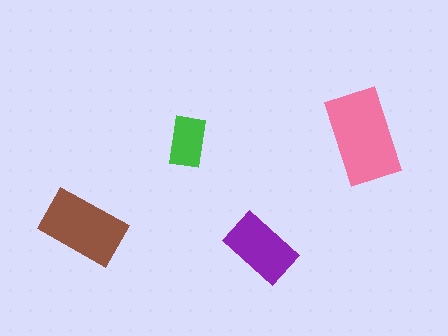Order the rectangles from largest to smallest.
the pink one, the brown one, the purple one, the green one.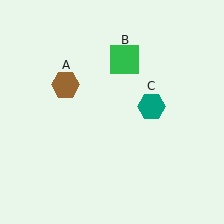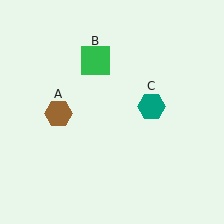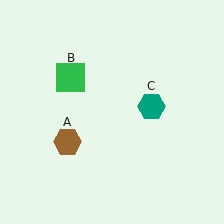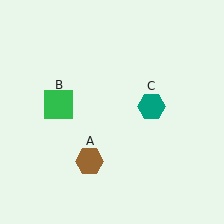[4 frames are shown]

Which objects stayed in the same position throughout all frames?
Teal hexagon (object C) remained stationary.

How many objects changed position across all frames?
2 objects changed position: brown hexagon (object A), green square (object B).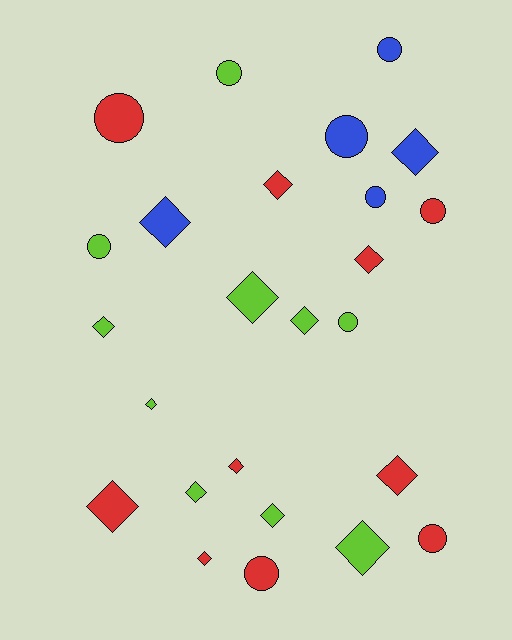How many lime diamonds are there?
There are 7 lime diamonds.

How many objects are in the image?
There are 25 objects.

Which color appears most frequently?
Red, with 10 objects.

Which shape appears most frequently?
Diamond, with 15 objects.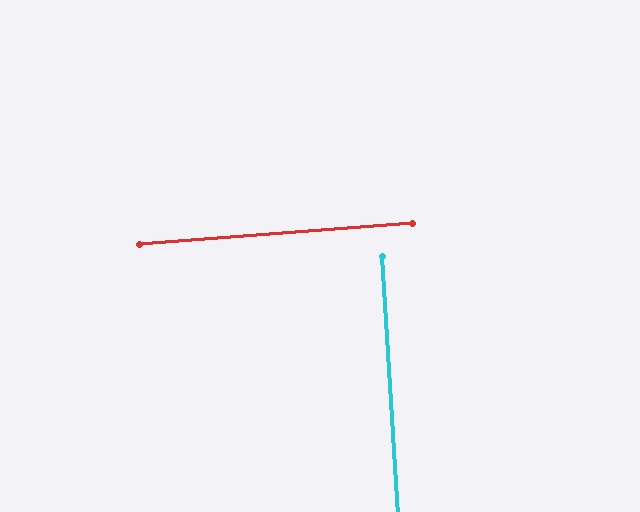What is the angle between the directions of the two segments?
Approximately 89 degrees.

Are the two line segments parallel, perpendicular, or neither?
Perpendicular — they meet at approximately 89°.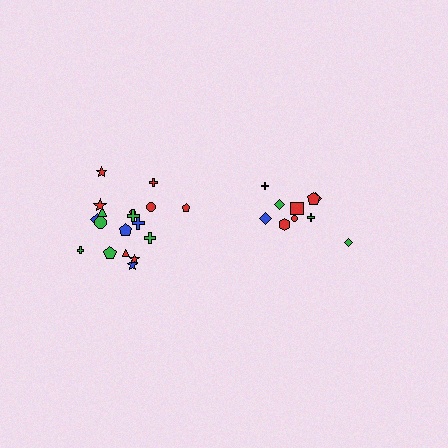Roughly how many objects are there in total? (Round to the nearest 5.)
Roughly 30 objects in total.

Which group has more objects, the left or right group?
The left group.